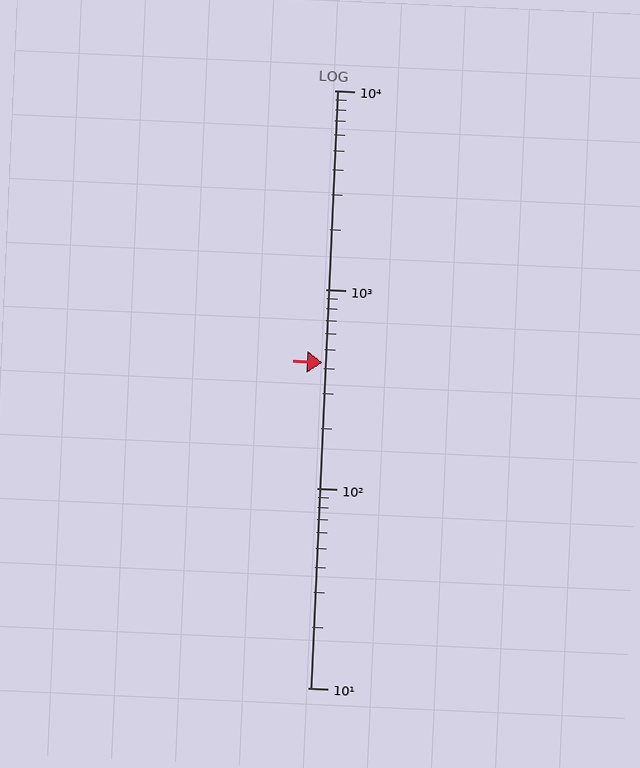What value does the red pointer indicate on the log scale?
The pointer indicates approximately 430.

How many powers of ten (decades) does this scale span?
The scale spans 3 decades, from 10 to 10000.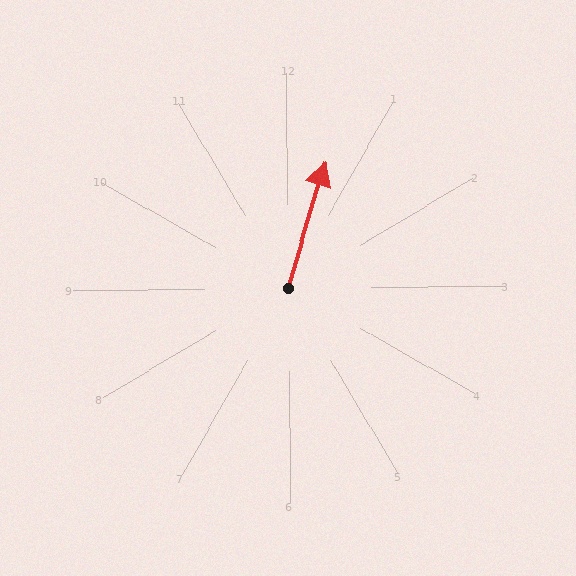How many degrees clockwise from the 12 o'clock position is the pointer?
Approximately 17 degrees.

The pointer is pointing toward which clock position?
Roughly 1 o'clock.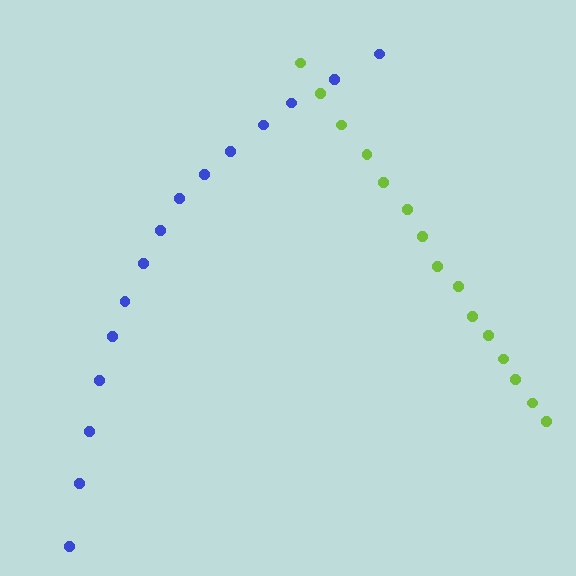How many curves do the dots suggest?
There are 2 distinct paths.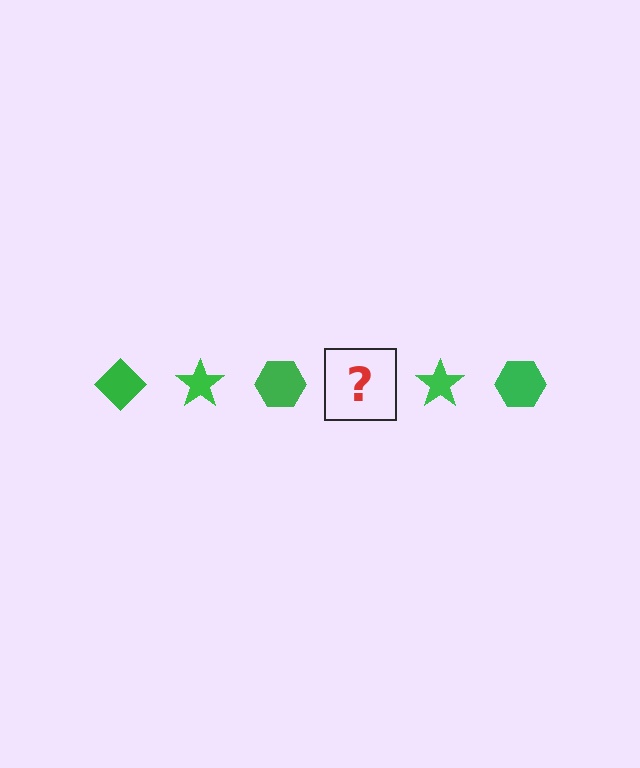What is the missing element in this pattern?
The missing element is a green diamond.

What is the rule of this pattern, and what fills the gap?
The rule is that the pattern cycles through diamond, star, hexagon shapes in green. The gap should be filled with a green diamond.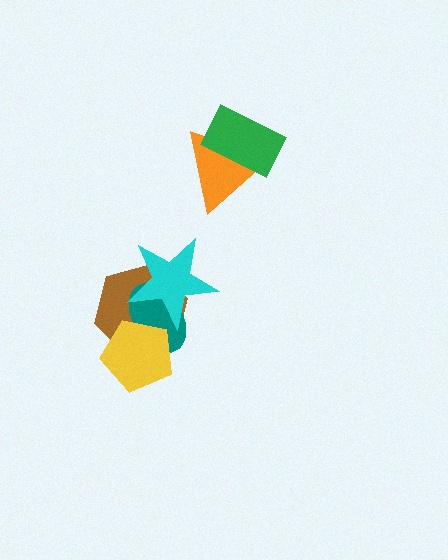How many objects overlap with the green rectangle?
1 object overlaps with the green rectangle.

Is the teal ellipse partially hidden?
Yes, it is partially covered by another shape.